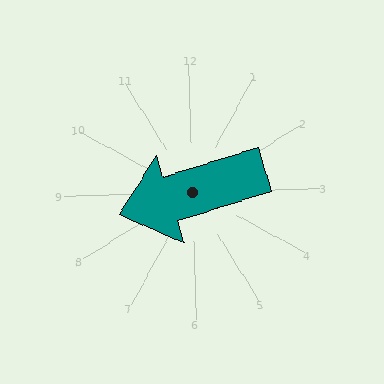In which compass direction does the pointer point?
West.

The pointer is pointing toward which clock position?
Roughly 8 o'clock.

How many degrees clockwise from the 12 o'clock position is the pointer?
Approximately 255 degrees.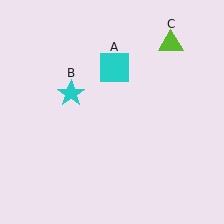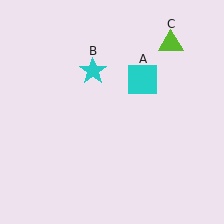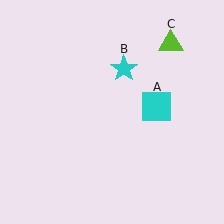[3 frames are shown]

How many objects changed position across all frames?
2 objects changed position: cyan square (object A), cyan star (object B).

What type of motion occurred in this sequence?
The cyan square (object A), cyan star (object B) rotated clockwise around the center of the scene.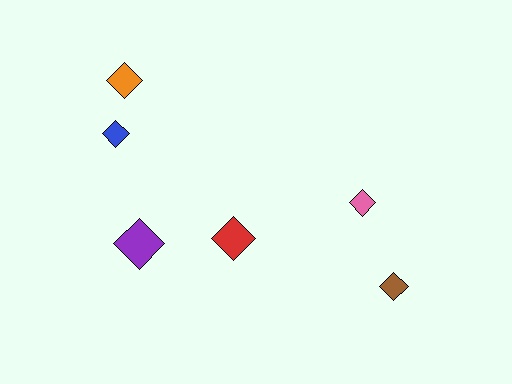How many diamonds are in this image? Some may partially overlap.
There are 6 diamonds.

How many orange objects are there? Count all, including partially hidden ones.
There is 1 orange object.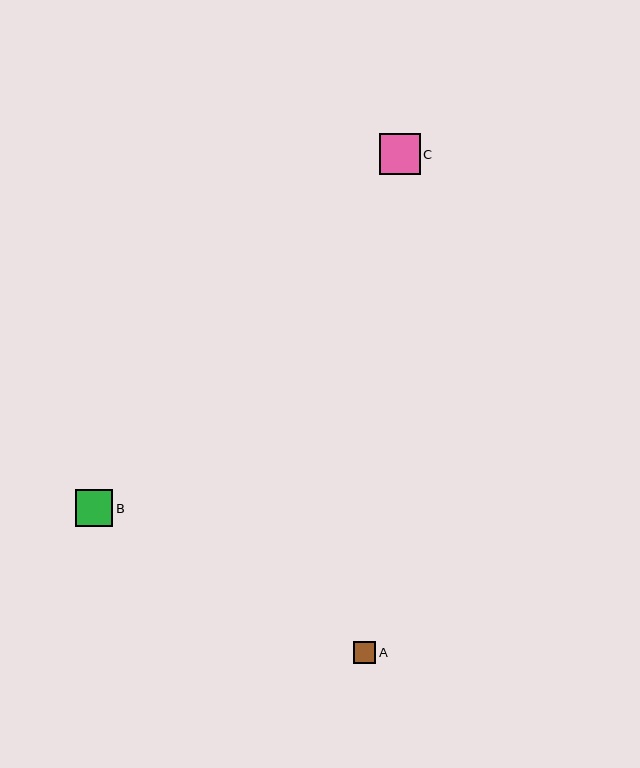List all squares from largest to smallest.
From largest to smallest: C, B, A.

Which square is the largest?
Square C is the largest with a size of approximately 41 pixels.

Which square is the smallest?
Square A is the smallest with a size of approximately 22 pixels.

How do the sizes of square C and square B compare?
Square C and square B are approximately the same size.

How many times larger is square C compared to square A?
Square C is approximately 1.9 times the size of square A.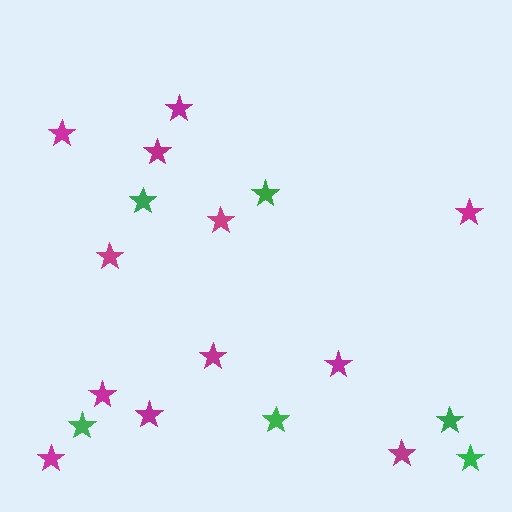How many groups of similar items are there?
There are 2 groups: one group of magenta stars (12) and one group of green stars (6).